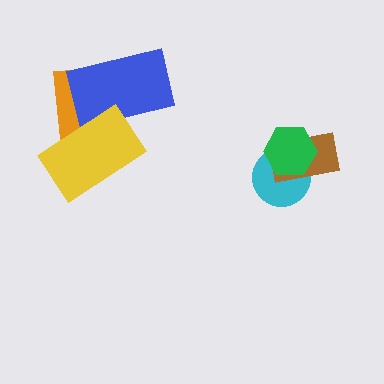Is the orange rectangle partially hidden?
Yes, it is partially covered by another shape.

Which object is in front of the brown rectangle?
The green hexagon is in front of the brown rectangle.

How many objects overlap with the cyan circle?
2 objects overlap with the cyan circle.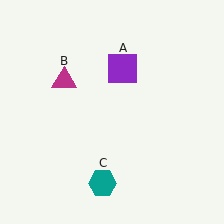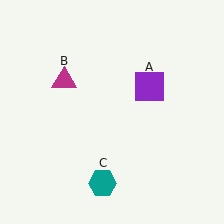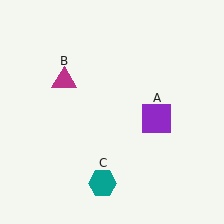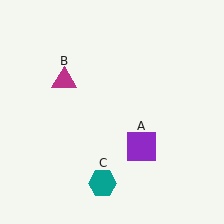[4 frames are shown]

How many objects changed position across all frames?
1 object changed position: purple square (object A).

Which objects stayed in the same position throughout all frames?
Magenta triangle (object B) and teal hexagon (object C) remained stationary.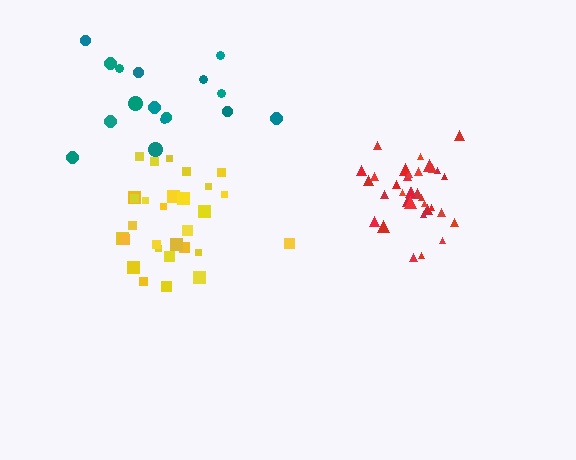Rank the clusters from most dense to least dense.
red, yellow, teal.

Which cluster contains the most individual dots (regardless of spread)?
Red (34).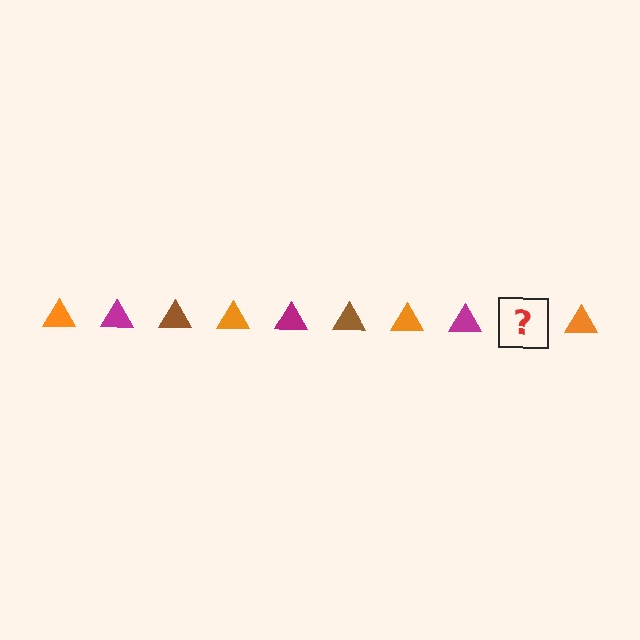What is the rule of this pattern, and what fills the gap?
The rule is that the pattern cycles through orange, magenta, brown triangles. The gap should be filled with a brown triangle.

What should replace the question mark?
The question mark should be replaced with a brown triangle.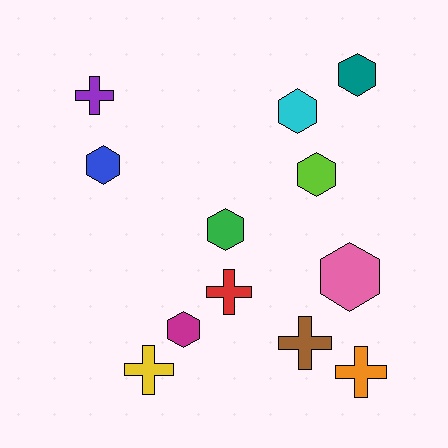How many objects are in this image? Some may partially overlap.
There are 12 objects.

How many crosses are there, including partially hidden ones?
There are 5 crosses.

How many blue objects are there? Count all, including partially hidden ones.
There is 1 blue object.